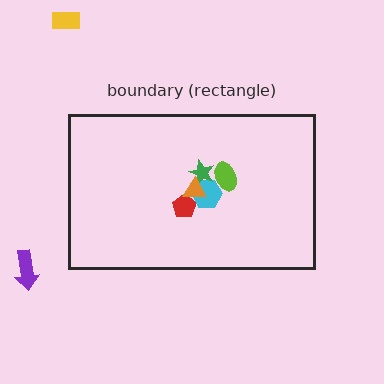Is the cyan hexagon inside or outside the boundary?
Inside.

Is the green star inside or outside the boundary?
Inside.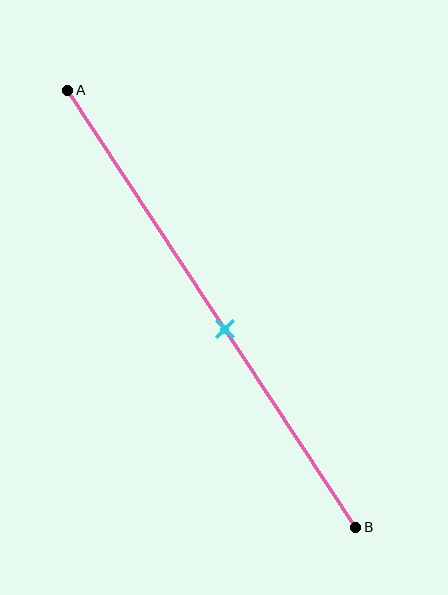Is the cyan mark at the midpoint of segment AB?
No, the mark is at about 55% from A, not at the 50% midpoint.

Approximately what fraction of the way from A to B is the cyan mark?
The cyan mark is approximately 55% of the way from A to B.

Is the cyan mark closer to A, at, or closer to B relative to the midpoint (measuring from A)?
The cyan mark is closer to point B than the midpoint of segment AB.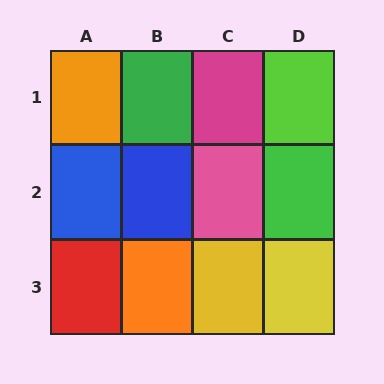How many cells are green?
2 cells are green.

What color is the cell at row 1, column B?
Green.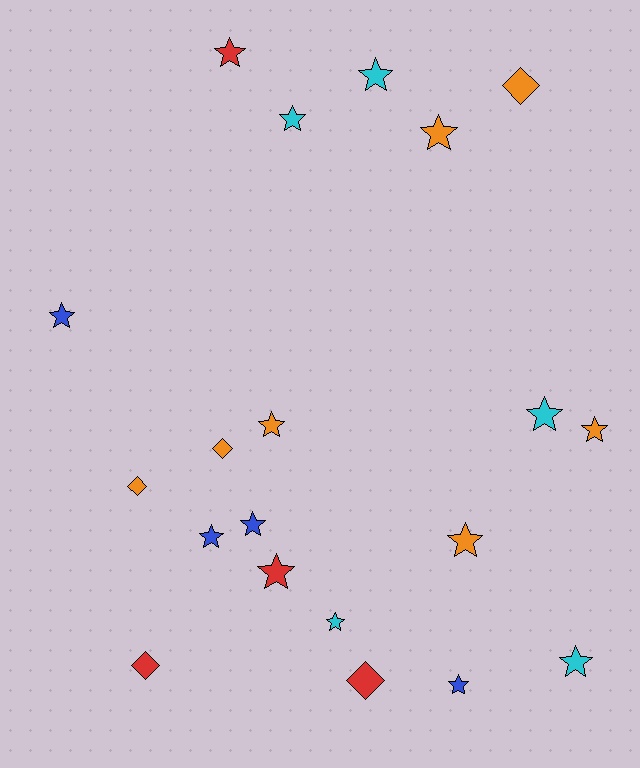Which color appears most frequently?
Orange, with 7 objects.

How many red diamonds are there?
There are 2 red diamonds.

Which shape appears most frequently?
Star, with 15 objects.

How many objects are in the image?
There are 20 objects.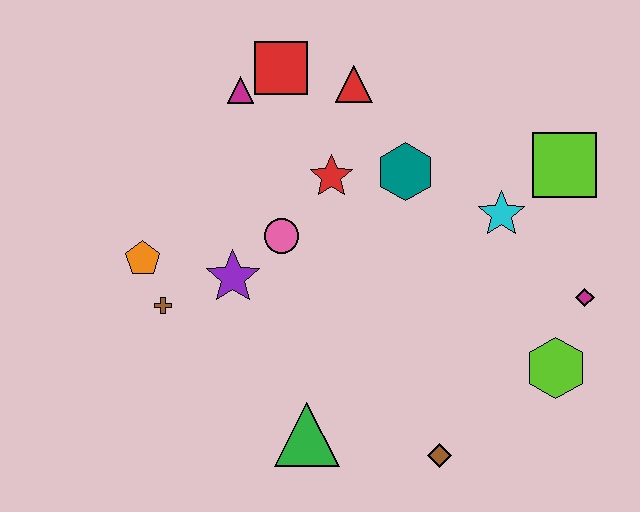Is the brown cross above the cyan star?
No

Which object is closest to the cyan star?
The lime square is closest to the cyan star.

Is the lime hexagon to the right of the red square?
Yes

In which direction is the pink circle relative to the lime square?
The pink circle is to the left of the lime square.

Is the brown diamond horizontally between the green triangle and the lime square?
Yes